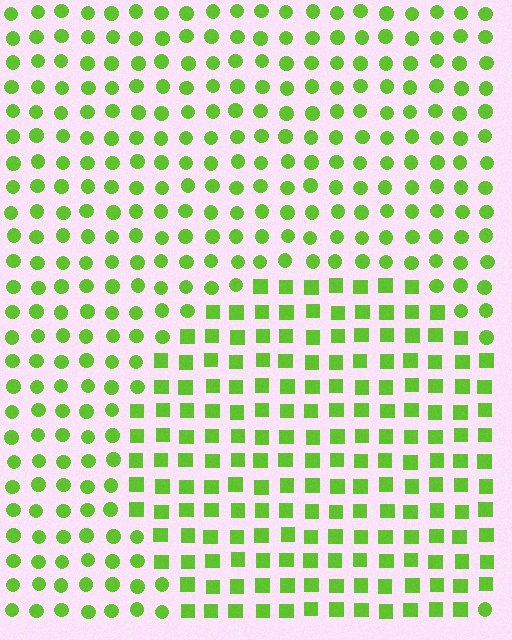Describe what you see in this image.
The image is filled with small lime elements arranged in a uniform grid. A circle-shaped region contains squares, while the surrounding area contains circles. The boundary is defined purely by the change in element shape.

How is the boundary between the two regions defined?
The boundary is defined by a change in element shape: squares inside vs. circles outside. All elements share the same color and spacing.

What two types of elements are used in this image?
The image uses squares inside the circle region and circles outside it.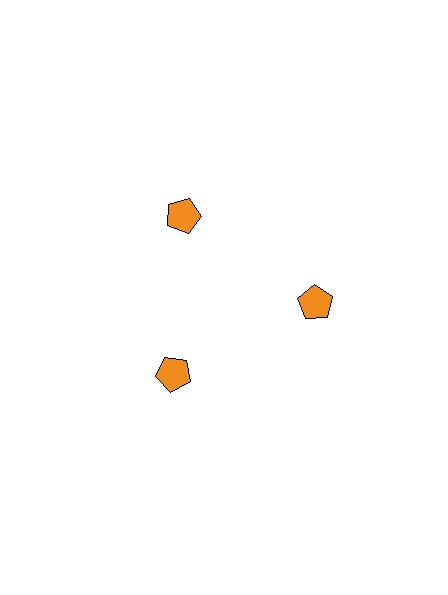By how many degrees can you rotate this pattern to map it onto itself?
The pattern maps onto itself every 120 degrees of rotation.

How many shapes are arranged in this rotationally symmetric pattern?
There are 3 shapes, arranged in 3 groups of 1.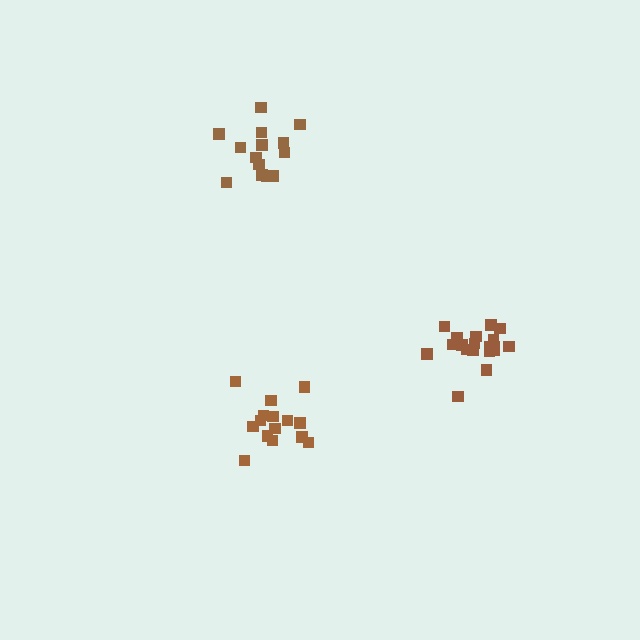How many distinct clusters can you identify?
There are 3 distinct clusters.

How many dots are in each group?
Group 1: 14 dots, Group 2: 15 dots, Group 3: 19 dots (48 total).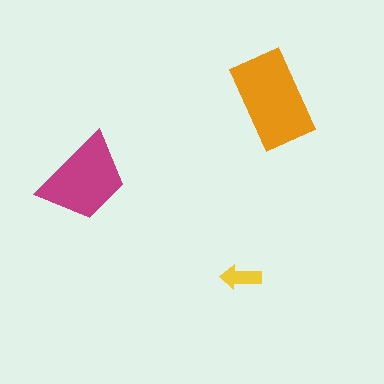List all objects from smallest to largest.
The yellow arrow, the magenta trapezoid, the orange rectangle.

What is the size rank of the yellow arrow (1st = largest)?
3rd.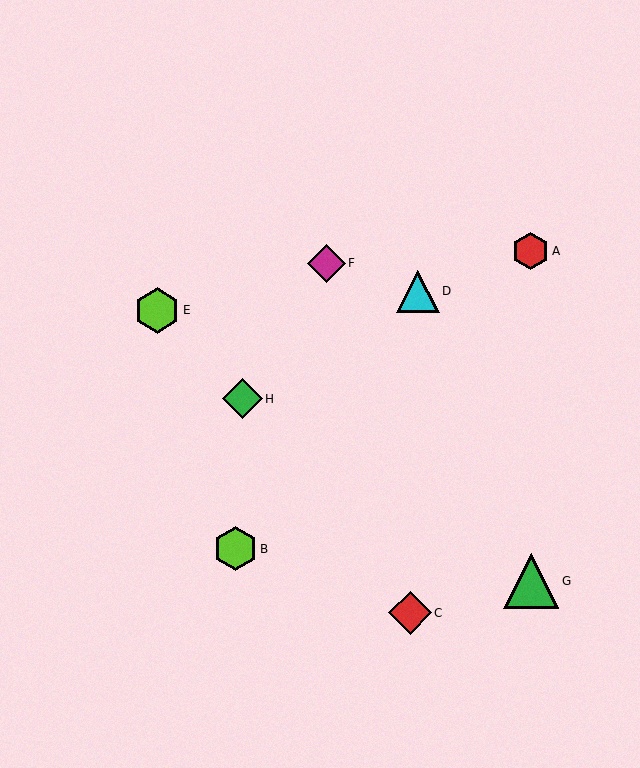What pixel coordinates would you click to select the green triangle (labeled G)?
Click at (531, 581) to select the green triangle G.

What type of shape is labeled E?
Shape E is a lime hexagon.